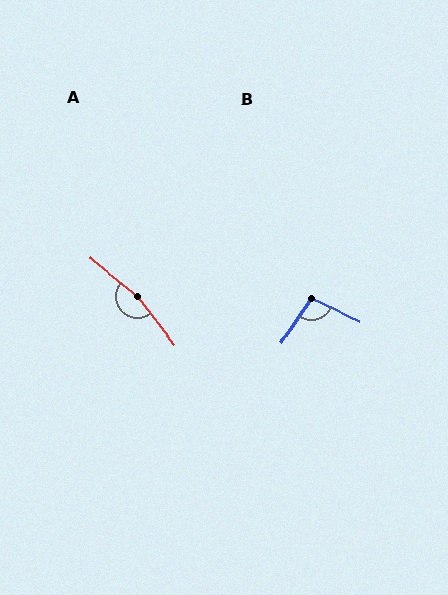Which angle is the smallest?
B, at approximately 100 degrees.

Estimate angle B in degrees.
Approximately 100 degrees.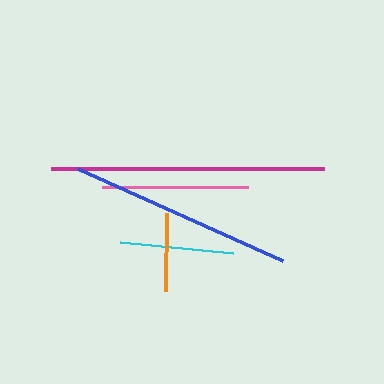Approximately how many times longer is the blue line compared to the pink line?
The blue line is approximately 1.5 times the length of the pink line.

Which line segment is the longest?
The magenta line is the longest at approximately 274 pixels.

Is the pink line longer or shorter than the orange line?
The pink line is longer than the orange line.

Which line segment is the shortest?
The orange line is the shortest at approximately 78 pixels.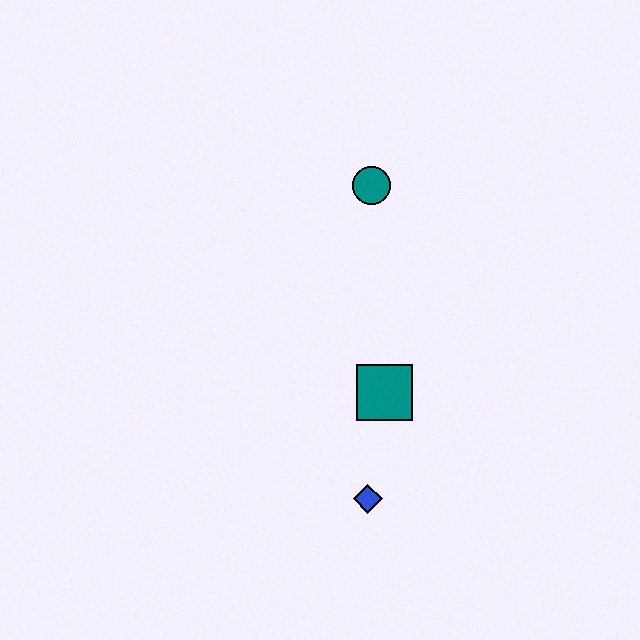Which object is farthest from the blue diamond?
The teal circle is farthest from the blue diamond.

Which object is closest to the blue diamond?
The teal square is closest to the blue diamond.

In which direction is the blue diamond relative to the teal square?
The blue diamond is below the teal square.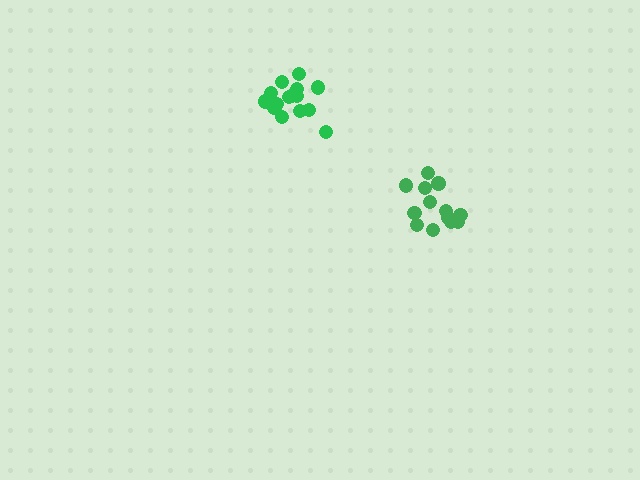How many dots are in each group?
Group 1: 15 dots, Group 2: 13 dots (28 total).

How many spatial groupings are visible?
There are 2 spatial groupings.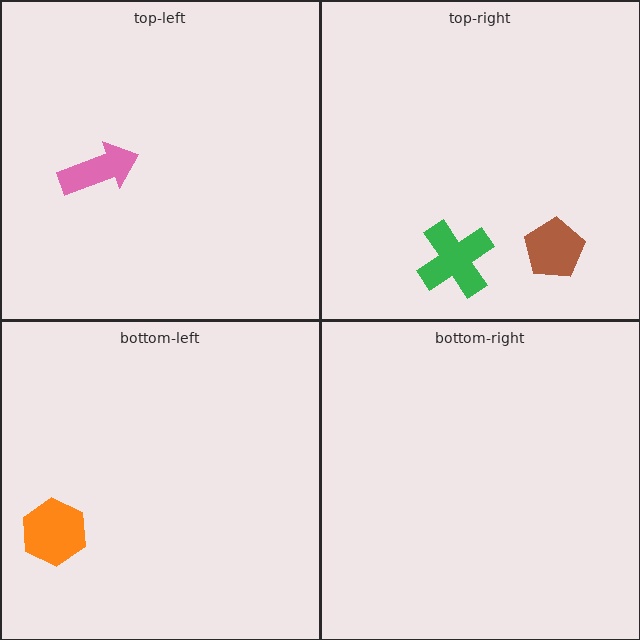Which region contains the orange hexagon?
The bottom-left region.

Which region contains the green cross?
The top-right region.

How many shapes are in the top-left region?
1.